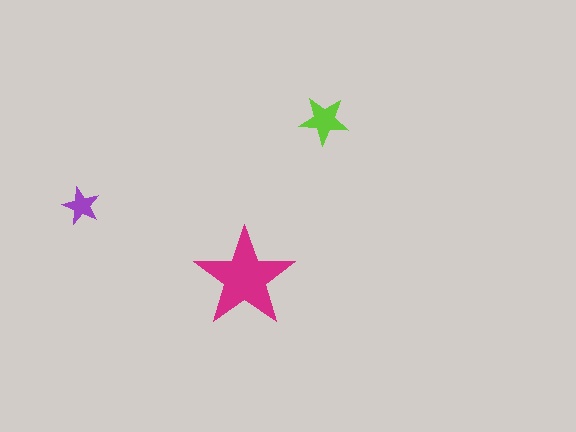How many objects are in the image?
There are 3 objects in the image.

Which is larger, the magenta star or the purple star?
The magenta one.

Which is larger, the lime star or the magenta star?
The magenta one.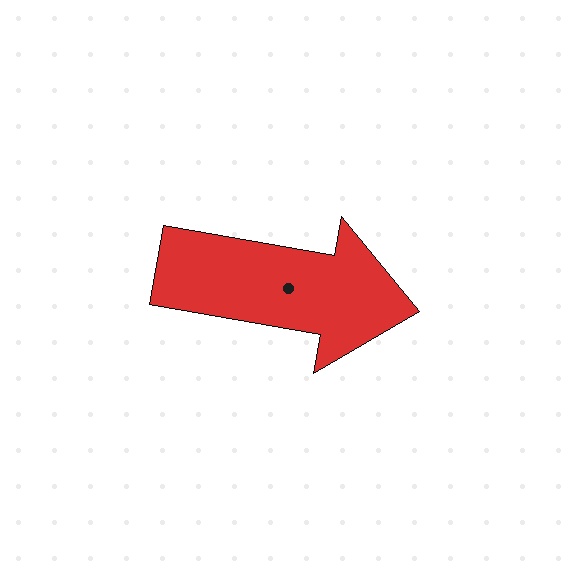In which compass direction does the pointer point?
East.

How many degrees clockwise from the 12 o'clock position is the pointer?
Approximately 100 degrees.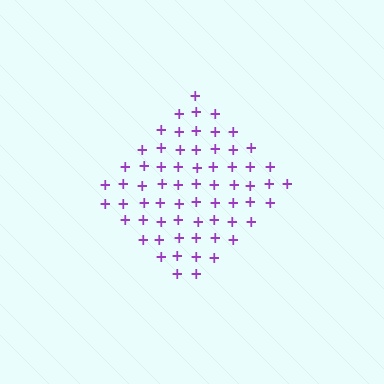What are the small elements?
The small elements are plus signs.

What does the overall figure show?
The overall figure shows a diamond.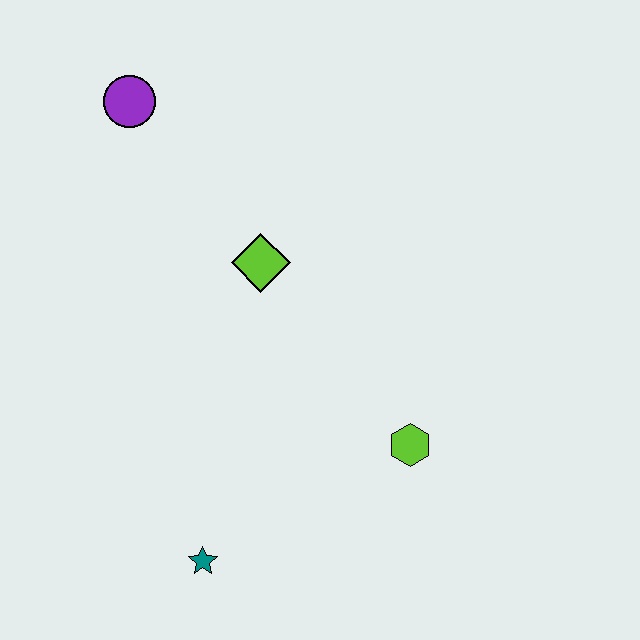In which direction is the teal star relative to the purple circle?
The teal star is below the purple circle.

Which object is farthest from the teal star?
The purple circle is farthest from the teal star.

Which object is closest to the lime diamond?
The purple circle is closest to the lime diamond.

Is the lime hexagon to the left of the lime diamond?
No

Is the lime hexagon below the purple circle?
Yes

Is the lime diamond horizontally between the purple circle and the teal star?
No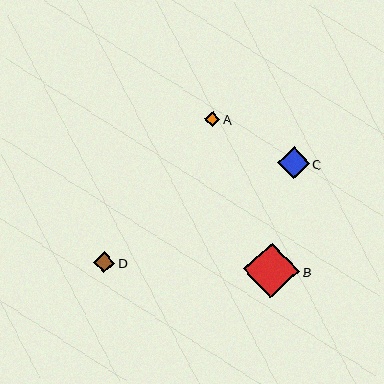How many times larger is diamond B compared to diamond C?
Diamond B is approximately 1.8 times the size of diamond C.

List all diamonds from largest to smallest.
From largest to smallest: B, C, D, A.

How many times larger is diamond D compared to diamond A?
Diamond D is approximately 1.4 times the size of diamond A.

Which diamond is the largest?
Diamond B is the largest with a size of approximately 56 pixels.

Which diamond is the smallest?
Diamond A is the smallest with a size of approximately 15 pixels.